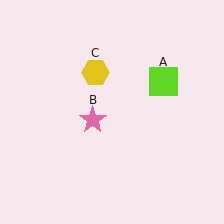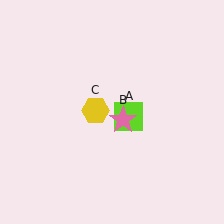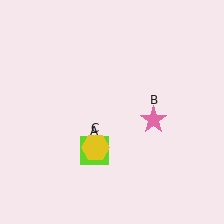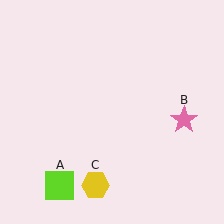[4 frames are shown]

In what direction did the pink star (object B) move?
The pink star (object B) moved right.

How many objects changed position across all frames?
3 objects changed position: lime square (object A), pink star (object B), yellow hexagon (object C).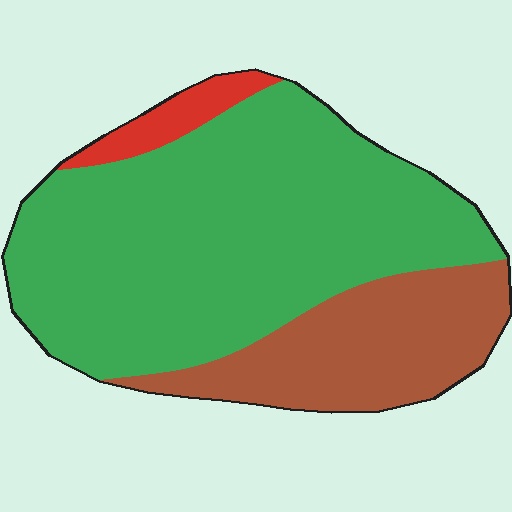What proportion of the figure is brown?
Brown covers 26% of the figure.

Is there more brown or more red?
Brown.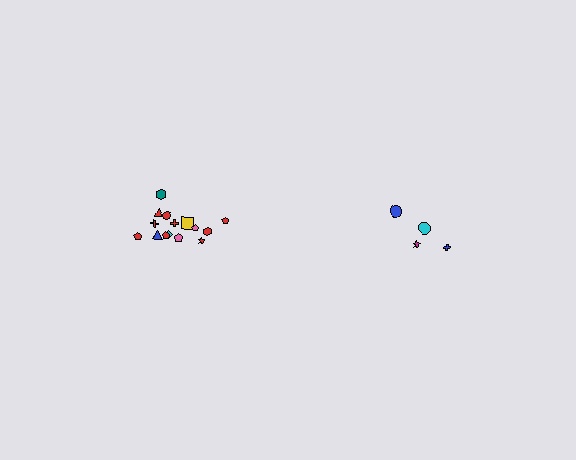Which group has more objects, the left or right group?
The left group.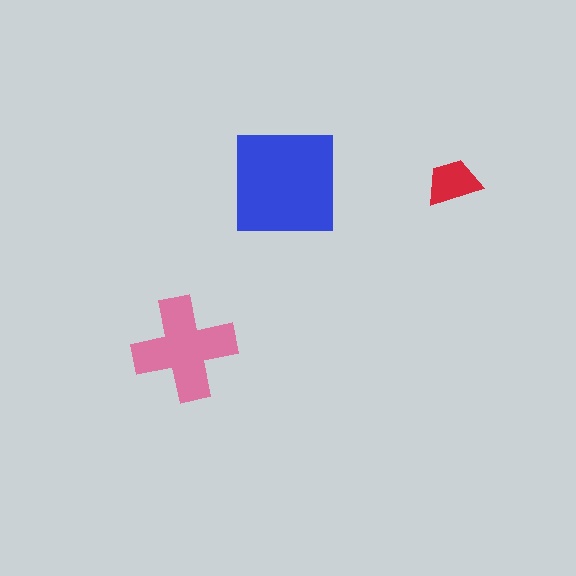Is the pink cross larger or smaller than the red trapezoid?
Larger.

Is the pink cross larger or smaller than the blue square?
Smaller.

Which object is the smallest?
The red trapezoid.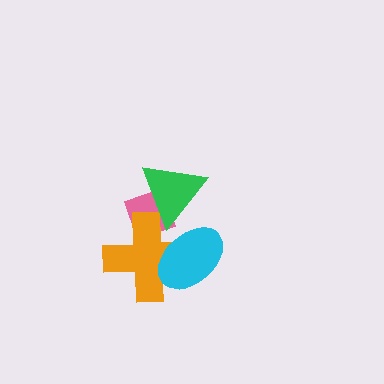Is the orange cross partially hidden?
Yes, it is partially covered by another shape.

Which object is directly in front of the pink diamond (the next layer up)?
The orange cross is directly in front of the pink diamond.